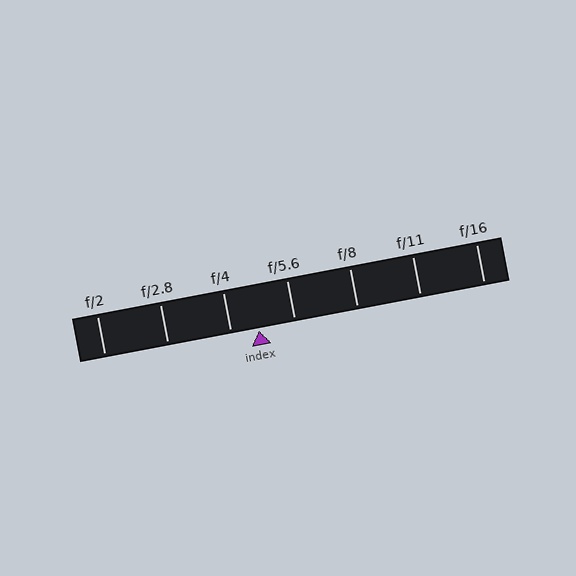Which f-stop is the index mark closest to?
The index mark is closest to f/4.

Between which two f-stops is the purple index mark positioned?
The index mark is between f/4 and f/5.6.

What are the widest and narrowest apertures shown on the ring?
The widest aperture shown is f/2 and the narrowest is f/16.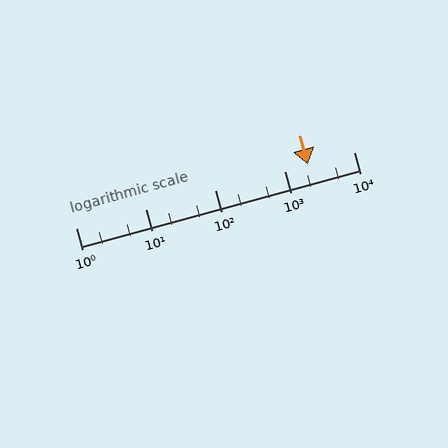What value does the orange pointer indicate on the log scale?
The pointer indicates approximately 2200.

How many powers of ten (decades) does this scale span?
The scale spans 4 decades, from 1 to 10000.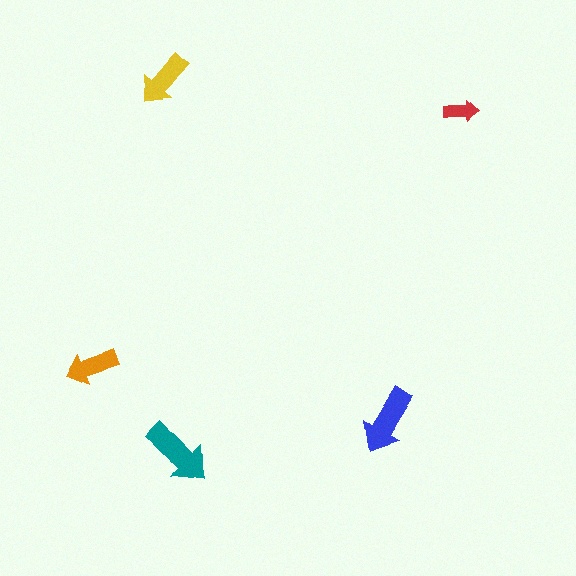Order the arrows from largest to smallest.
the teal one, the blue one, the yellow one, the orange one, the red one.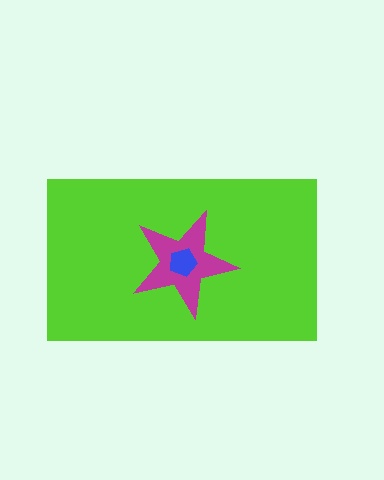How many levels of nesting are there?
3.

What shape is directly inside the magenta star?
The blue pentagon.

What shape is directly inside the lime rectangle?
The magenta star.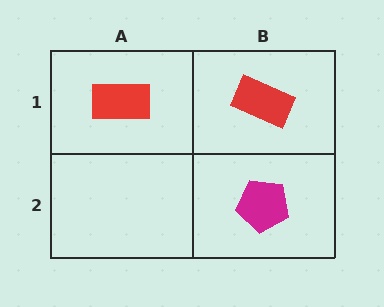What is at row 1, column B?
A red rectangle.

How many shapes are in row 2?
1 shape.